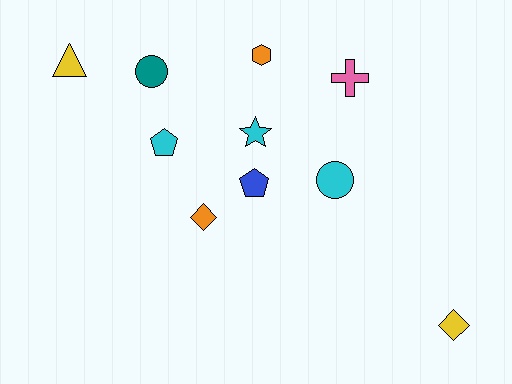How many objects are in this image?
There are 10 objects.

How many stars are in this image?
There is 1 star.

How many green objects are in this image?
There are no green objects.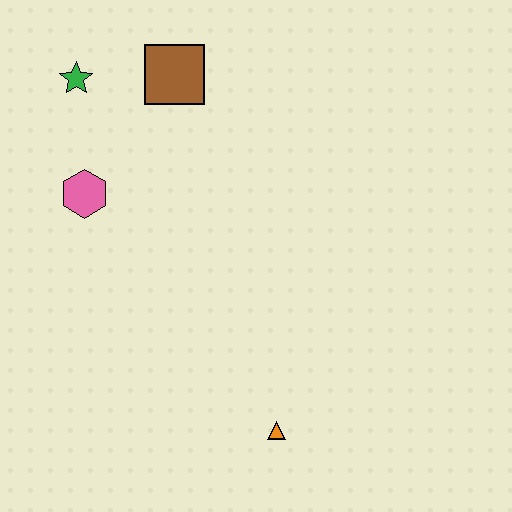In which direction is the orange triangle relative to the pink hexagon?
The orange triangle is below the pink hexagon.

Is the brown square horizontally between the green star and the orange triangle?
Yes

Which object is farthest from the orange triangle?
The green star is farthest from the orange triangle.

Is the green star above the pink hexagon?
Yes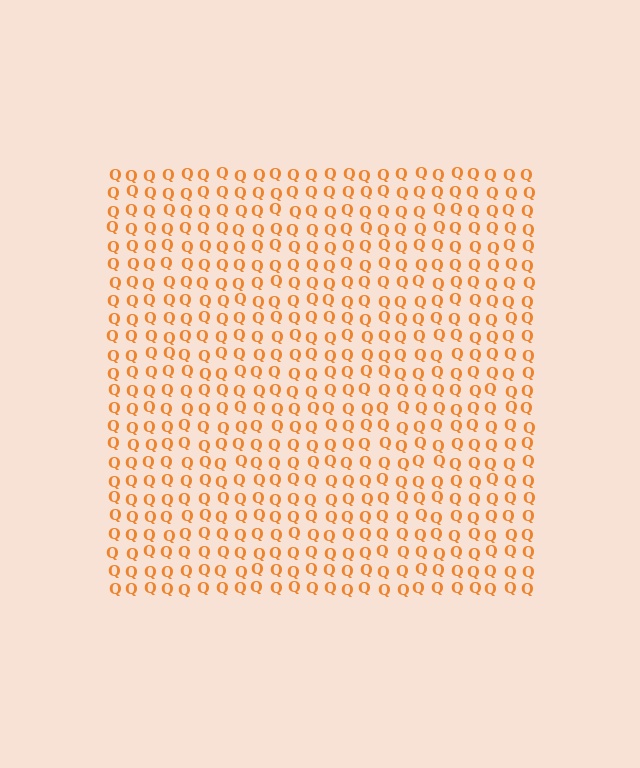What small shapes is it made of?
It is made of small letter Q's.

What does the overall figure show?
The overall figure shows a square.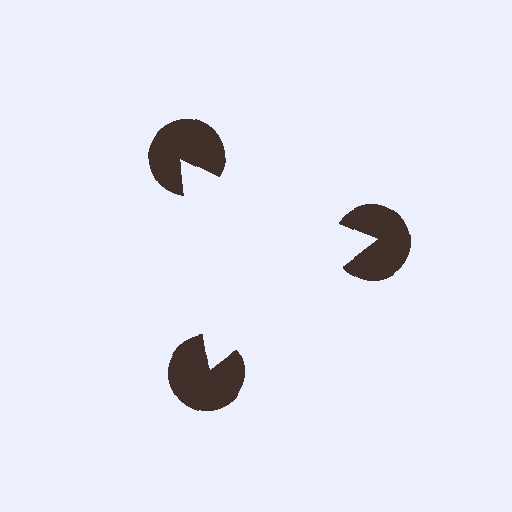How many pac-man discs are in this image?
There are 3 — one at each vertex of the illusory triangle.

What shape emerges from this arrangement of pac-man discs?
An illusory triangle — its edges are inferred from the aligned wedge cuts in the pac-man discs, not physically drawn.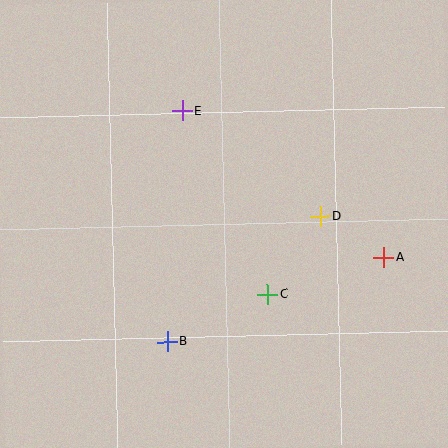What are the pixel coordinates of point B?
Point B is at (167, 342).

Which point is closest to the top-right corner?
Point D is closest to the top-right corner.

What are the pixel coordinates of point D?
Point D is at (320, 216).